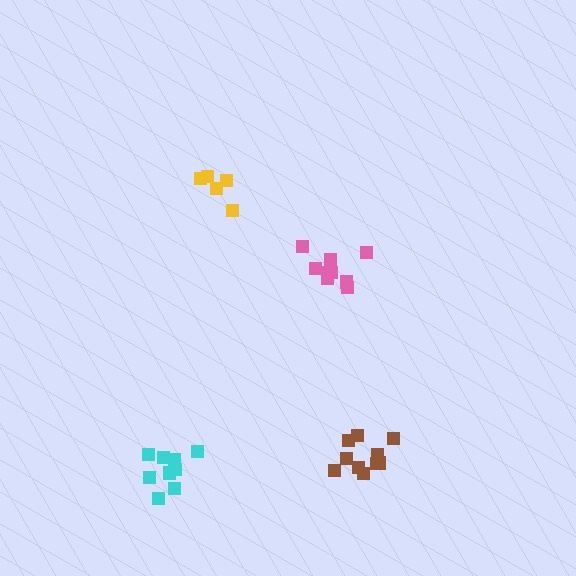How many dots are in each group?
Group 1: 9 dots, Group 2: 9 dots, Group 3: 5 dots, Group 4: 10 dots (33 total).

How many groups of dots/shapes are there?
There are 4 groups.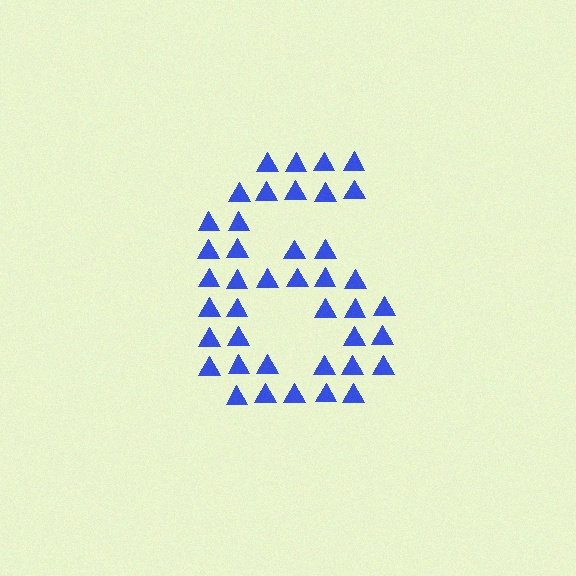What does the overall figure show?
The overall figure shows the digit 6.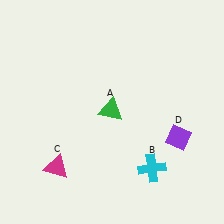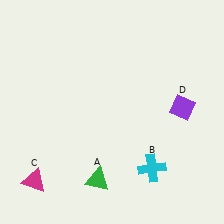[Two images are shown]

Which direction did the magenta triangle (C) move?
The magenta triangle (C) moved left.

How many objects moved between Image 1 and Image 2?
3 objects moved between the two images.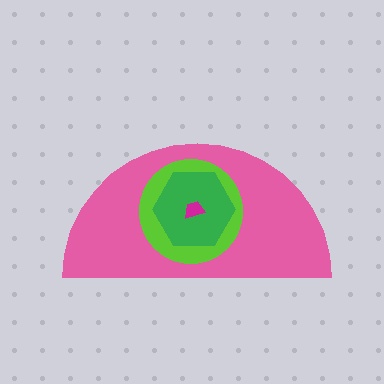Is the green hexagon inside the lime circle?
Yes.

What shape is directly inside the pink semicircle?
The lime circle.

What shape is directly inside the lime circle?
The green hexagon.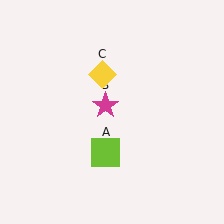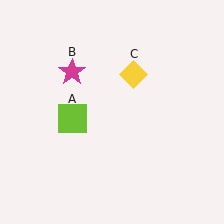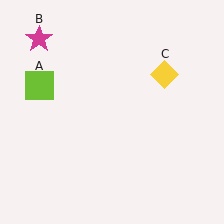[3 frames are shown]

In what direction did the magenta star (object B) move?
The magenta star (object B) moved up and to the left.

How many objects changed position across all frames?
3 objects changed position: lime square (object A), magenta star (object B), yellow diamond (object C).